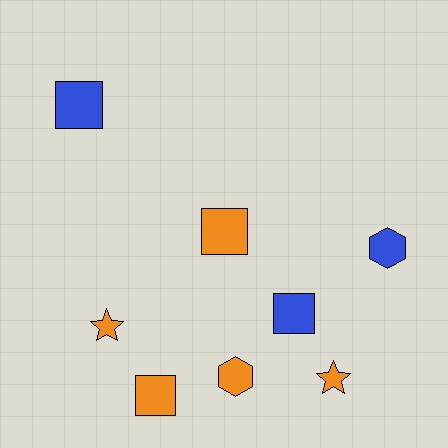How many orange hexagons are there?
There is 1 orange hexagon.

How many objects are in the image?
There are 8 objects.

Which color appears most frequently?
Orange, with 5 objects.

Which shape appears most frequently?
Square, with 4 objects.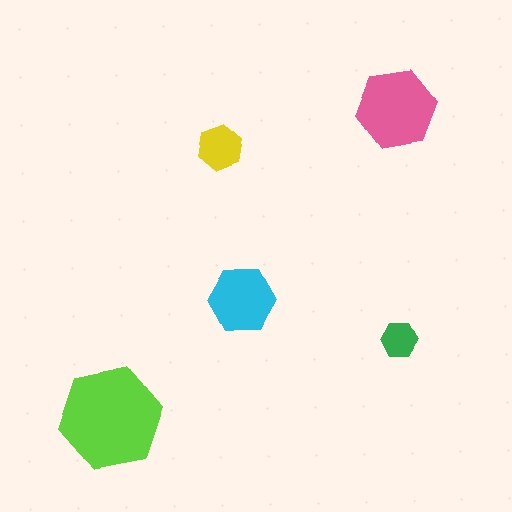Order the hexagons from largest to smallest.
the lime one, the pink one, the cyan one, the yellow one, the green one.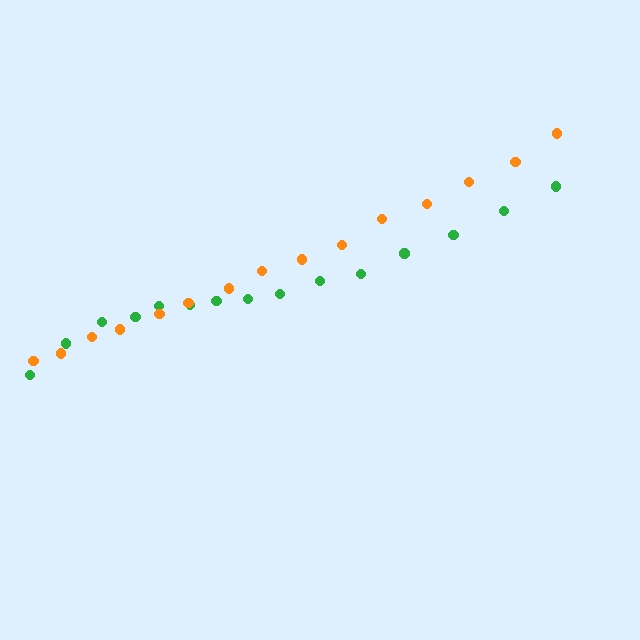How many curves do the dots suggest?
There are 2 distinct paths.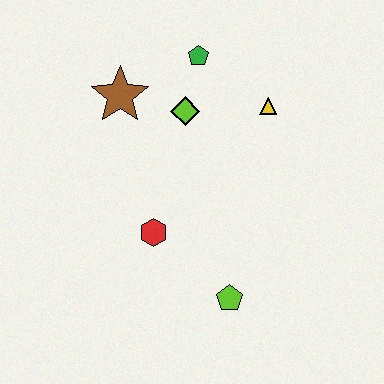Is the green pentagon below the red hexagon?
No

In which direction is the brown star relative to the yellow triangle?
The brown star is to the left of the yellow triangle.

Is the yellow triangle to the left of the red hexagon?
No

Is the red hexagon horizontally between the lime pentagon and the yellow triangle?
No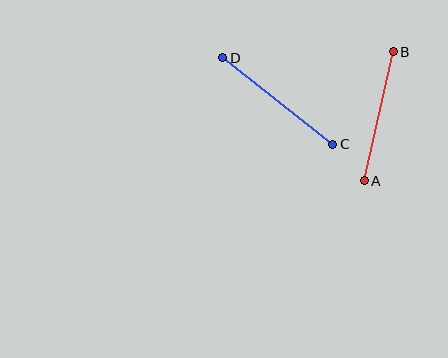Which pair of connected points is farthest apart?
Points C and D are farthest apart.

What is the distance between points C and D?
The distance is approximately 140 pixels.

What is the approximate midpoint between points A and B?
The midpoint is at approximately (379, 116) pixels.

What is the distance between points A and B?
The distance is approximately 132 pixels.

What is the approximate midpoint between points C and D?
The midpoint is at approximately (278, 101) pixels.